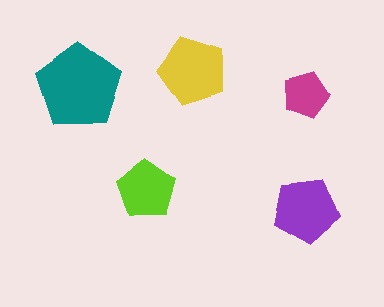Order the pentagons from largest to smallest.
the teal one, the yellow one, the purple one, the lime one, the magenta one.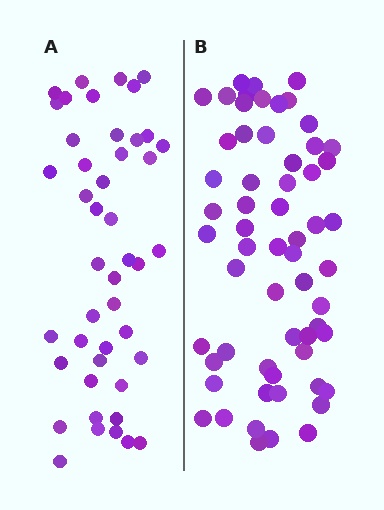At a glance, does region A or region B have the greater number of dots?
Region B (the right region) has more dots.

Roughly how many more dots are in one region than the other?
Region B has approximately 15 more dots than region A.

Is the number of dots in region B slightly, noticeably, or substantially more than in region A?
Region B has noticeably more, but not dramatically so. The ratio is roughly 1.3 to 1.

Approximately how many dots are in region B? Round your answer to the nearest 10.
About 60 dots.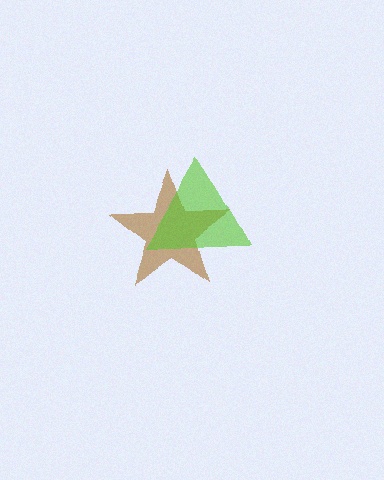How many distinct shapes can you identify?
There are 2 distinct shapes: a brown star, a lime triangle.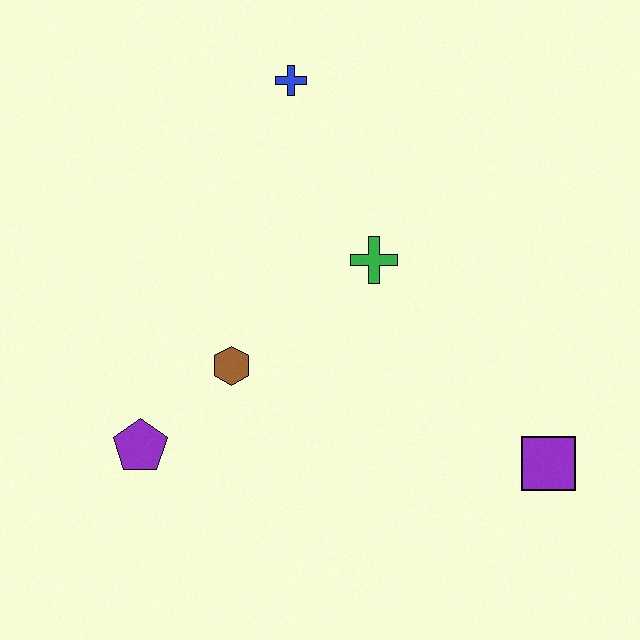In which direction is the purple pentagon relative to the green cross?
The purple pentagon is to the left of the green cross.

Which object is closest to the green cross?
The brown hexagon is closest to the green cross.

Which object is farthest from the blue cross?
The purple square is farthest from the blue cross.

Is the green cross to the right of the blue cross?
Yes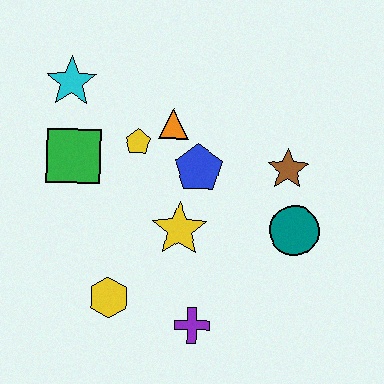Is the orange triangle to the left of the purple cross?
Yes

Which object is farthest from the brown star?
The cyan star is farthest from the brown star.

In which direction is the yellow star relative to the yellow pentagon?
The yellow star is below the yellow pentagon.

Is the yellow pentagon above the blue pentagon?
Yes